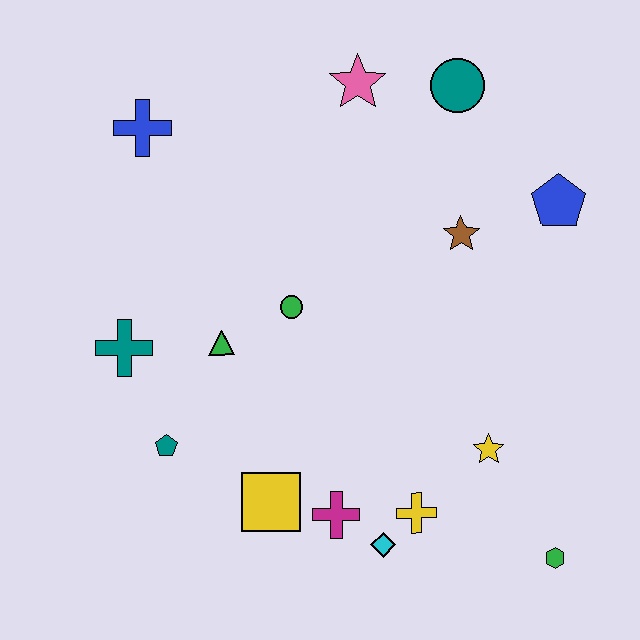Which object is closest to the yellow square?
The magenta cross is closest to the yellow square.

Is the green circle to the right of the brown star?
No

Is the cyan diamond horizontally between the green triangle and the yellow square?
No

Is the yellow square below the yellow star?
Yes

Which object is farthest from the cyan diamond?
The blue cross is farthest from the cyan diamond.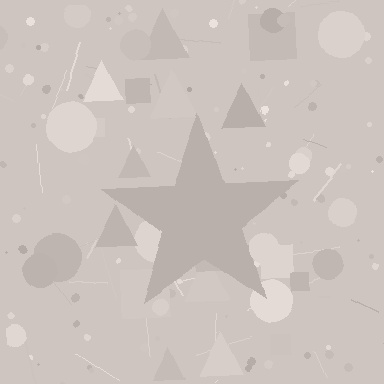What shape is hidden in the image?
A star is hidden in the image.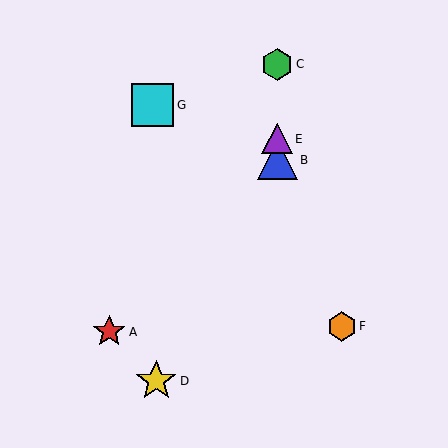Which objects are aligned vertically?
Objects B, C, E are aligned vertically.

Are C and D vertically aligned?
No, C is at x≈277 and D is at x≈156.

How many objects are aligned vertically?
3 objects (B, C, E) are aligned vertically.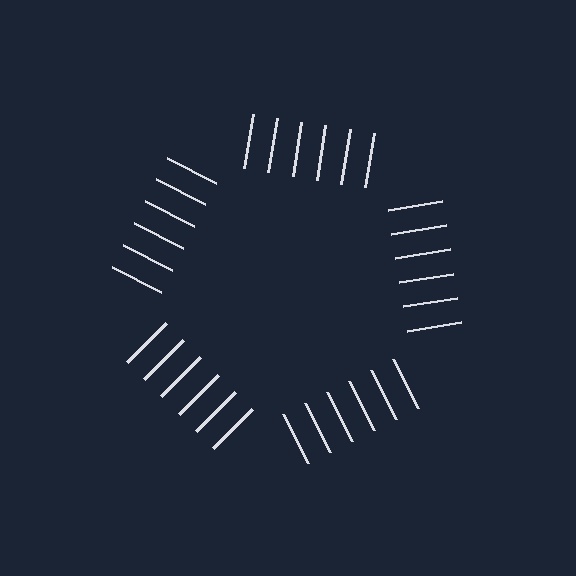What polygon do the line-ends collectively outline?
An illusory pentagon — the line segments terminate on its edges but no continuous stroke is drawn.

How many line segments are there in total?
30 — 6 along each of the 5 edges.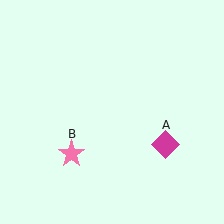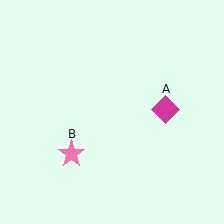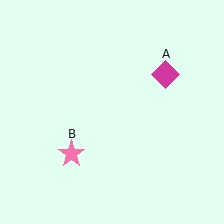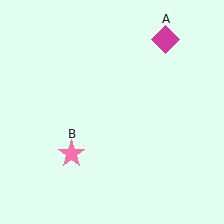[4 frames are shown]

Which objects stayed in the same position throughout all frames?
Pink star (object B) remained stationary.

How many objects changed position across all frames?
1 object changed position: magenta diamond (object A).